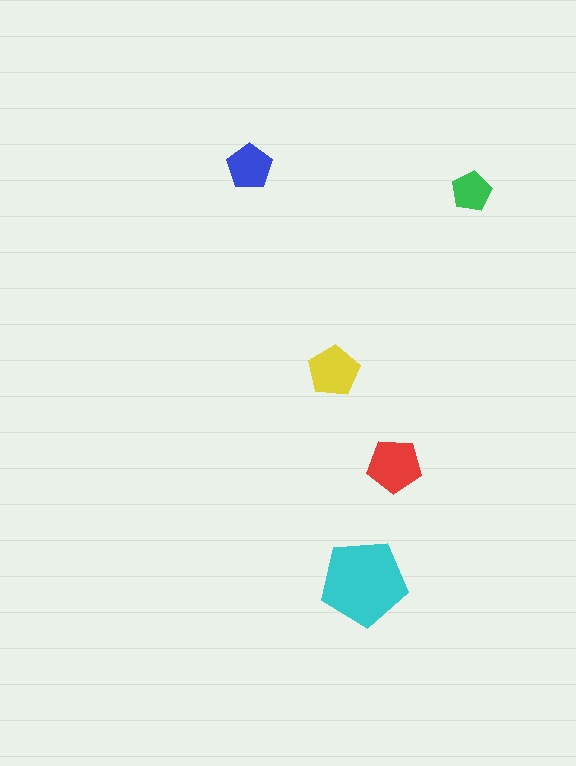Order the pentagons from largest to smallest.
the cyan one, the red one, the yellow one, the blue one, the green one.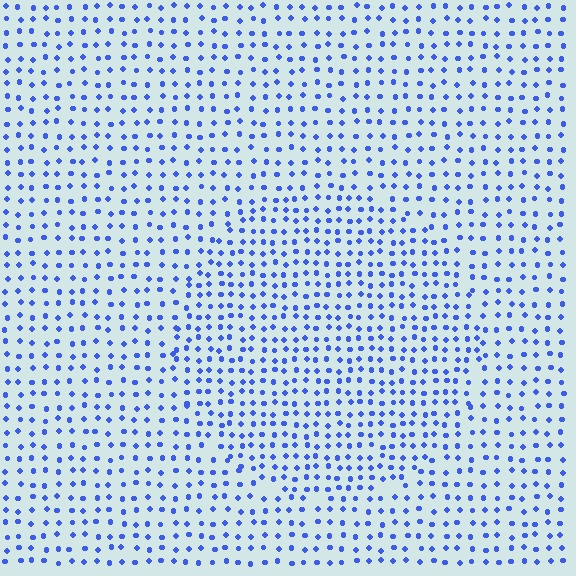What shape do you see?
I see a circle.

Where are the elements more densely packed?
The elements are more densely packed inside the circle boundary.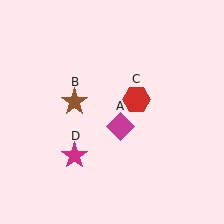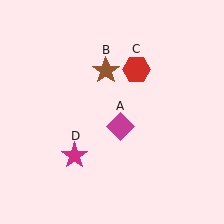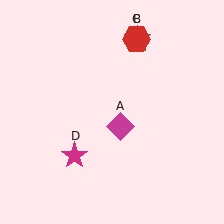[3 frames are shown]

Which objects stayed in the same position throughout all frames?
Magenta diamond (object A) and magenta star (object D) remained stationary.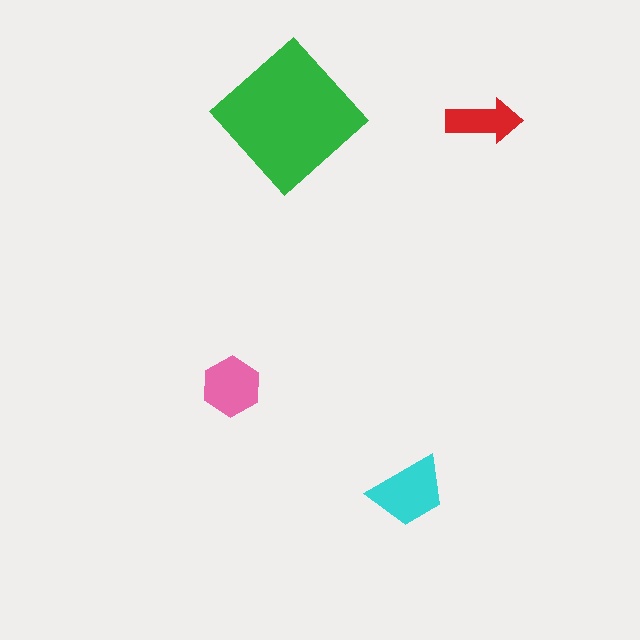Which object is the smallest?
The red arrow.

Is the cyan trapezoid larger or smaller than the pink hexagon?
Larger.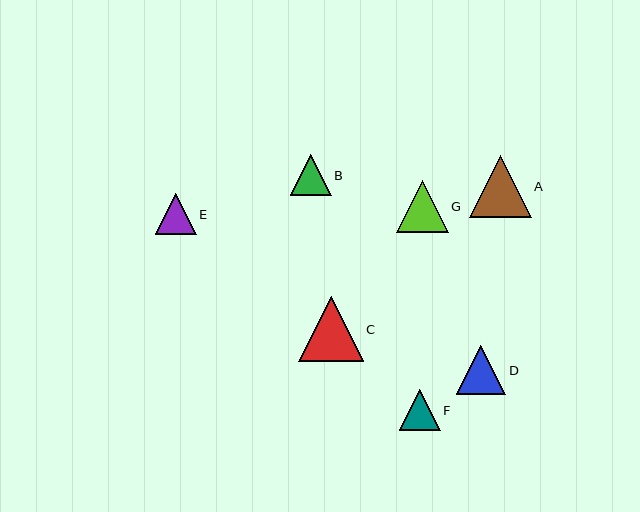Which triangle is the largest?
Triangle C is the largest with a size of approximately 64 pixels.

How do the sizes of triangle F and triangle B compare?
Triangle F and triangle B are approximately the same size.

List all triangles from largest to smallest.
From largest to smallest: C, A, G, D, F, E, B.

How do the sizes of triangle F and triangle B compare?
Triangle F and triangle B are approximately the same size.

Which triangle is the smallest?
Triangle B is the smallest with a size of approximately 40 pixels.